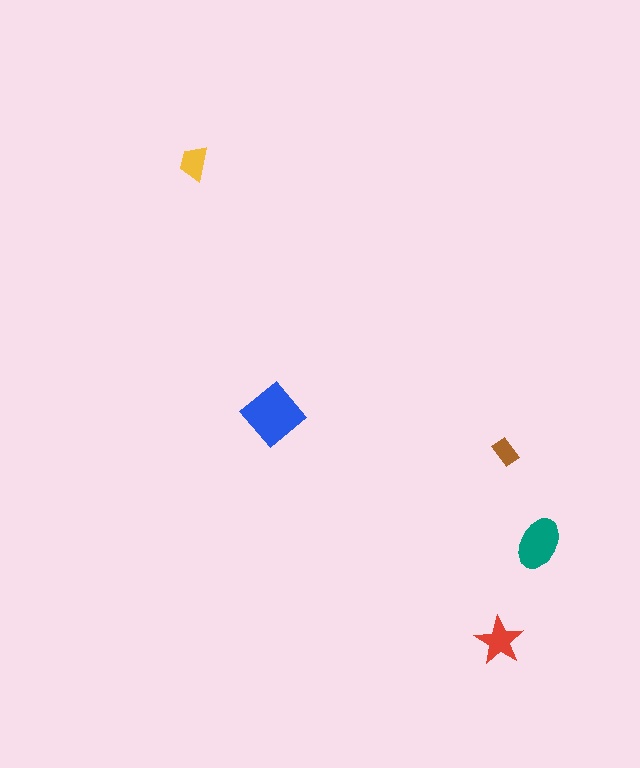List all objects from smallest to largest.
The brown rectangle, the yellow trapezoid, the red star, the teal ellipse, the blue diamond.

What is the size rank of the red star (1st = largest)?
3rd.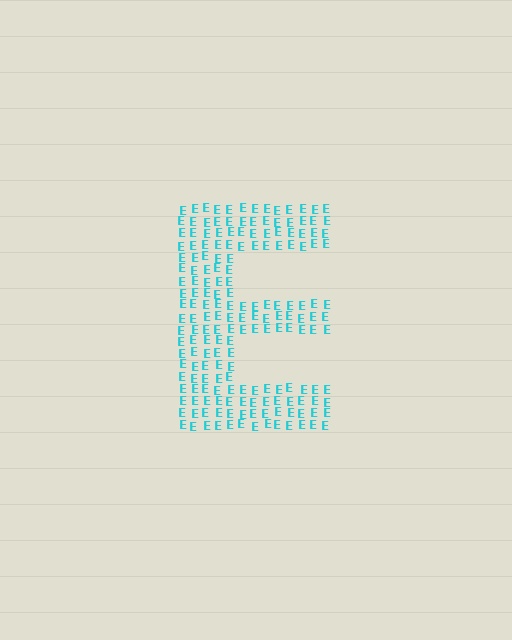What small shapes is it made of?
It is made of small letter E's.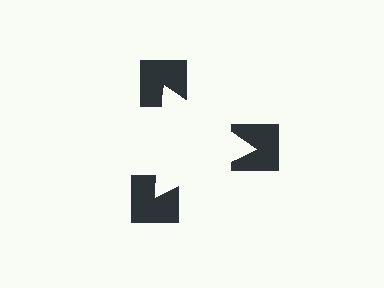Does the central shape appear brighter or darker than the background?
It typically appears slightly brighter than the background, even though no actual brightness change is drawn.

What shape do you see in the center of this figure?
An illusory triangle — its edges are inferred from the aligned wedge cuts in the notched squares, not physically drawn.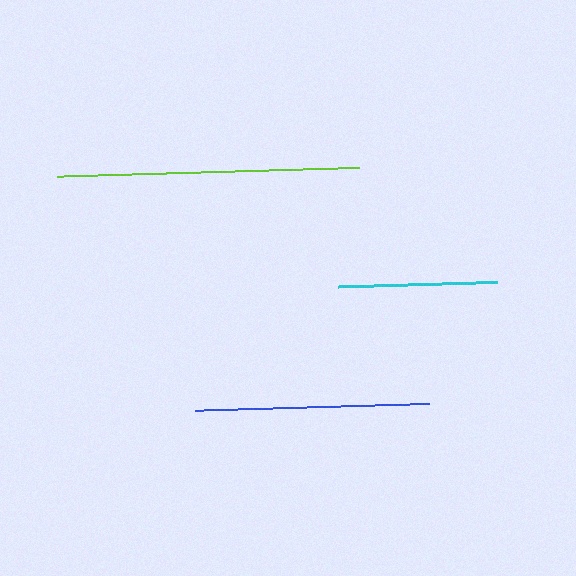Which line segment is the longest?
The lime line is the longest at approximately 302 pixels.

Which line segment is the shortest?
The cyan line is the shortest at approximately 160 pixels.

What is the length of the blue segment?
The blue segment is approximately 235 pixels long.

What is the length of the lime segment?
The lime segment is approximately 302 pixels long.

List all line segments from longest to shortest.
From longest to shortest: lime, blue, cyan.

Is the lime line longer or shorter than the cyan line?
The lime line is longer than the cyan line.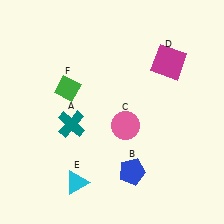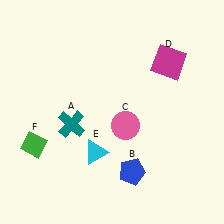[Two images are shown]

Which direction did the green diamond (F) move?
The green diamond (F) moved down.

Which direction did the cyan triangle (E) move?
The cyan triangle (E) moved up.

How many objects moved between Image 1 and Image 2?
2 objects moved between the two images.